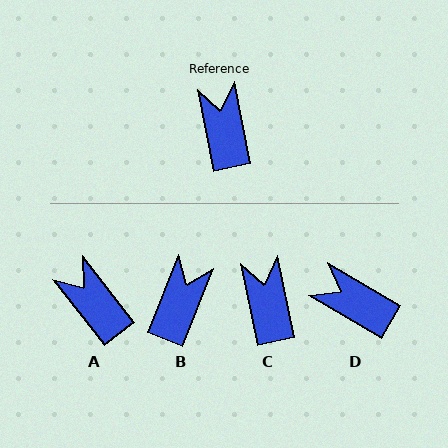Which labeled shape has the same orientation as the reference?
C.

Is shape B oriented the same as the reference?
No, it is off by about 34 degrees.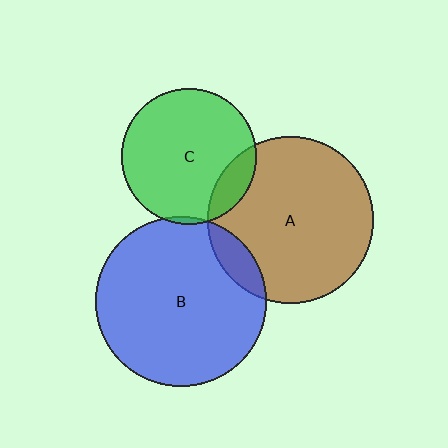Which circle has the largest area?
Circle B (blue).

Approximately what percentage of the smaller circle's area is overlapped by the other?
Approximately 5%.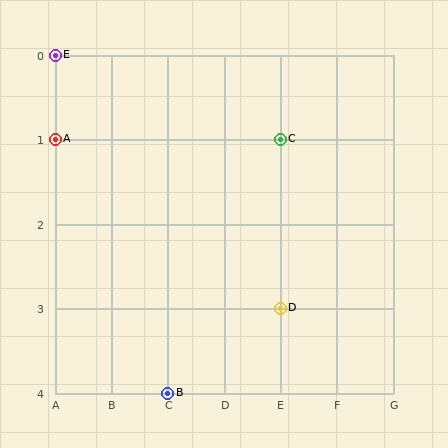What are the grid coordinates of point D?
Point D is at grid coordinates (E, 3).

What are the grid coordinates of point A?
Point A is at grid coordinates (A, 1).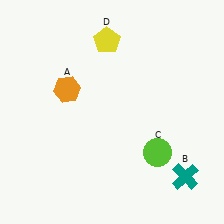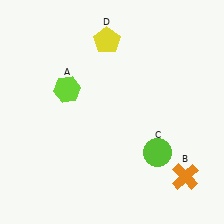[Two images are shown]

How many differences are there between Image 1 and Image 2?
There are 2 differences between the two images.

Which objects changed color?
A changed from orange to lime. B changed from teal to orange.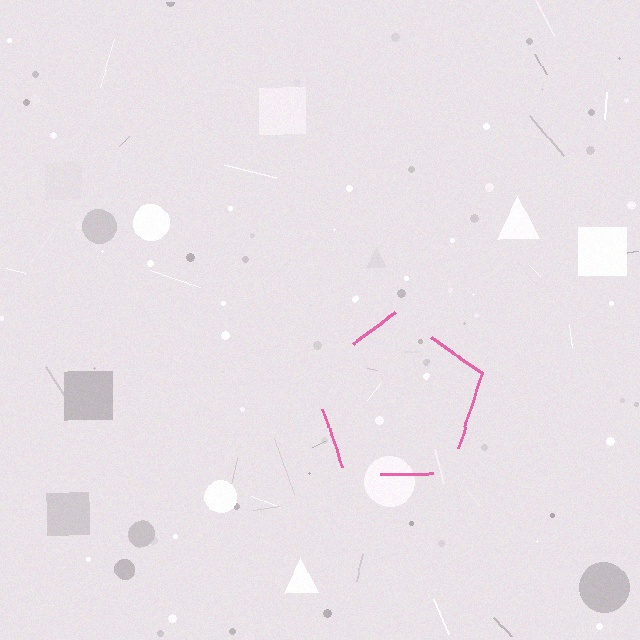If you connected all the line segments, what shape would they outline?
They would outline a pentagon.